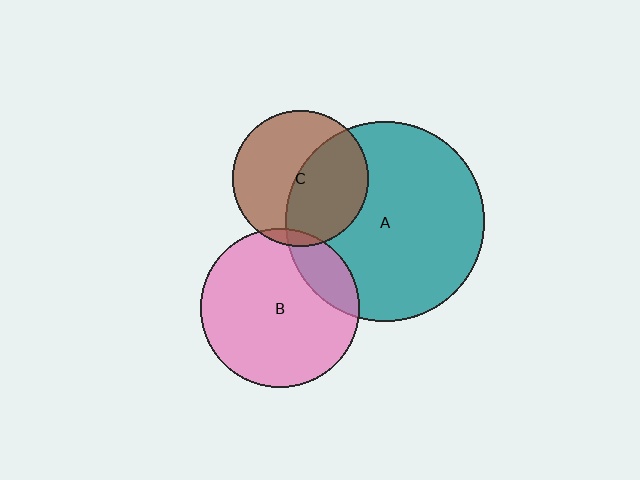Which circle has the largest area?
Circle A (teal).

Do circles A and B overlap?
Yes.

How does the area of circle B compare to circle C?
Approximately 1.4 times.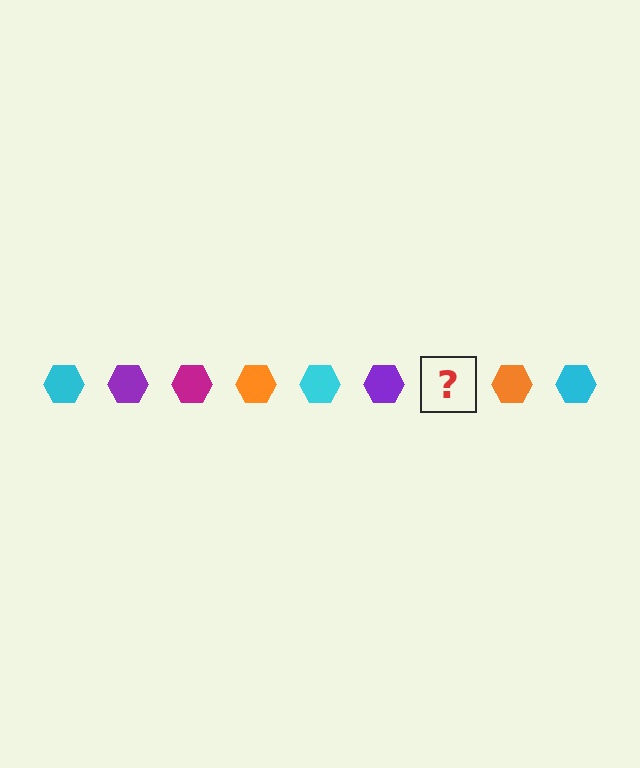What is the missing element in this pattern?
The missing element is a magenta hexagon.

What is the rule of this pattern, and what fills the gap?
The rule is that the pattern cycles through cyan, purple, magenta, orange hexagons. The gap should be filled with a magenta hexagon.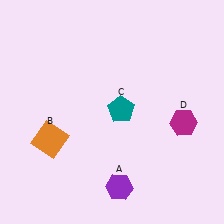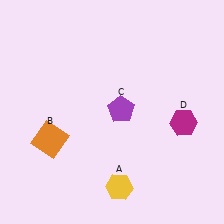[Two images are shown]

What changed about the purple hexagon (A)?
In Image 1, A is purple. In Image 2, it changed to yellow.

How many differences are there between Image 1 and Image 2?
There are 2 differences between the two images.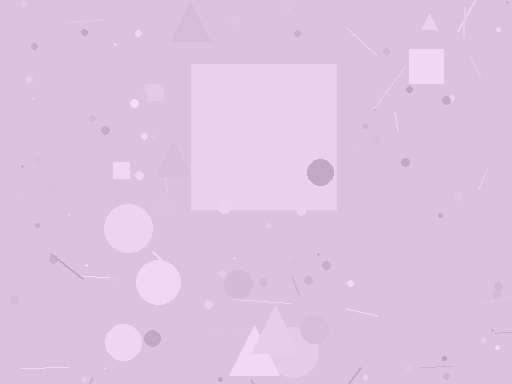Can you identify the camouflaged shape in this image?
The camouflaged shape is a square.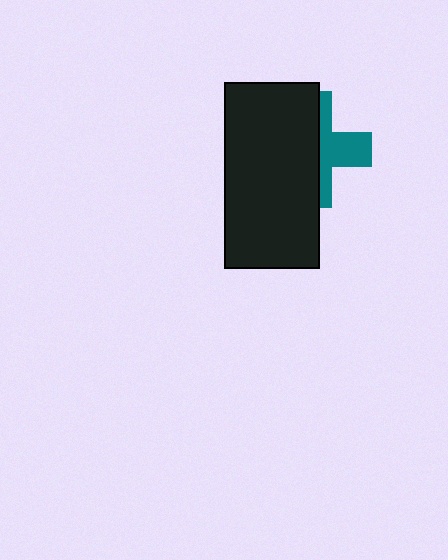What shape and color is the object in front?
The object in front is a black rectangle.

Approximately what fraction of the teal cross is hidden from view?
Roughly 60% of the teal cross is hidden behind the black rectangle.